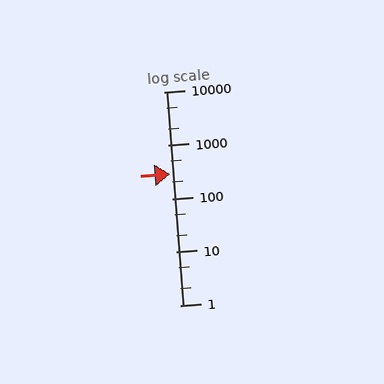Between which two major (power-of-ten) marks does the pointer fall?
The pointer is between 100 and 1000.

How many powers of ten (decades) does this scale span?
The scale spans 4 decades, from 1 to 10000.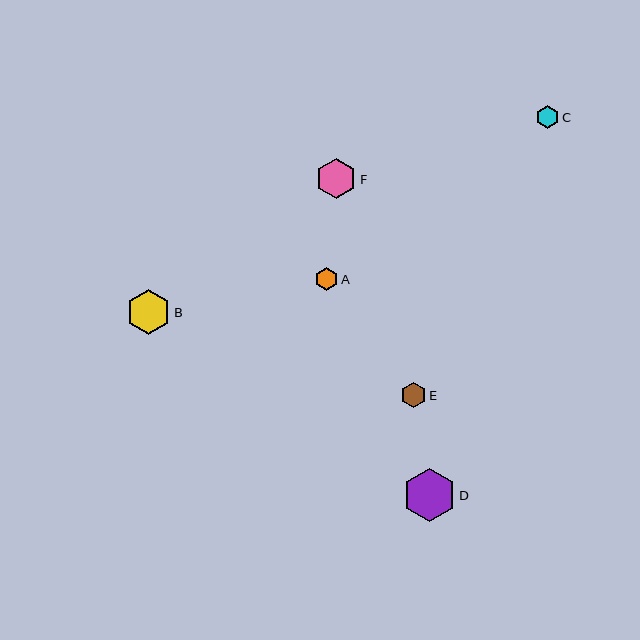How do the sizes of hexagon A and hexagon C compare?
Hexagon A and hexagon C are approximately the same size.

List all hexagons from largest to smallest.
From largest to smallest: D, B, F, E, A, C.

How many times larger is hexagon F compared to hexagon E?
Hexagon F is approximately 1.6 times the size of hexagon E.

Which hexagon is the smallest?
Hexagon C is the smallest with a size of approximately 22 pixels.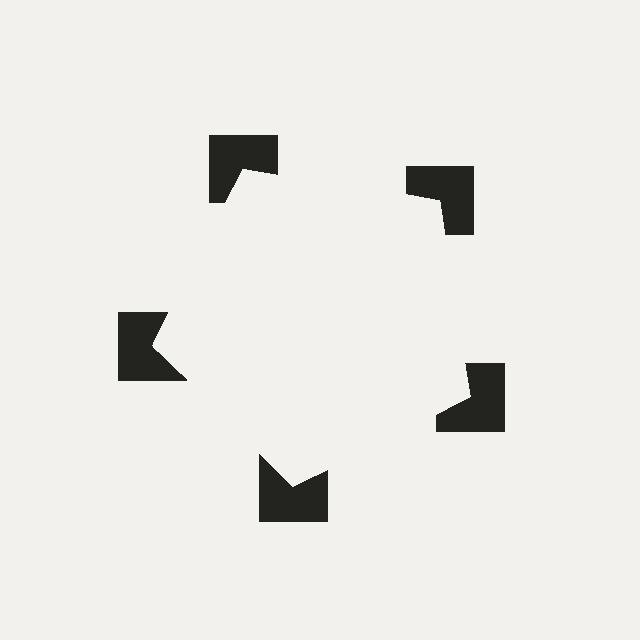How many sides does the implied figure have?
5 sides.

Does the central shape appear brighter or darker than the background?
It typically appears slightly brighter than the background, even though no actual brightness change is drawn.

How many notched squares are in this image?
There are 5 — one at each vertex of the illusory pentagon.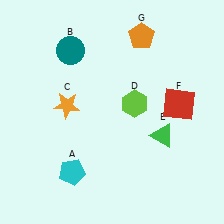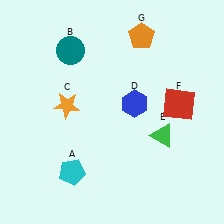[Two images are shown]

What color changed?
The hexagon (D) changed from lime in Image 1 to blue in Image 2.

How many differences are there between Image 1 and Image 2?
There is 1 difference between the two images.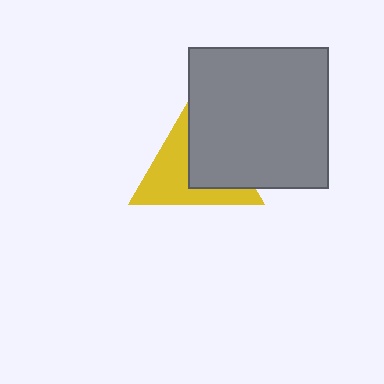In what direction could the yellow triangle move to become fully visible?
The yellow triangle could move left. That would shift it out from behind the gray rectangle entirely.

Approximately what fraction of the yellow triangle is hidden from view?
Roughly 48% of the yellow triangle is hidden behind the gray rectangle.